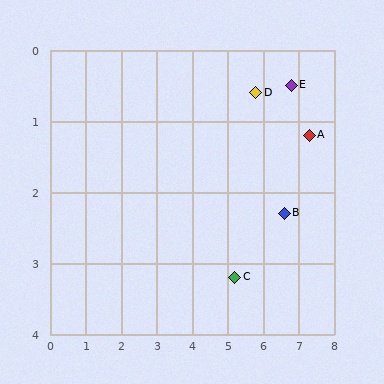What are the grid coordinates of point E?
Point E is at approximately (6.8, 0.5).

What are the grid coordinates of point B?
Point B is at approximately (6.6, 2.3).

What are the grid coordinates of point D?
Point D is at approximately (5.8, 0.6).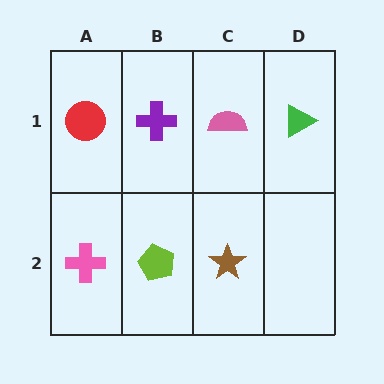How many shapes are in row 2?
3 shapes.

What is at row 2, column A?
A pink cross.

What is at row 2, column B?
A lime pentagon.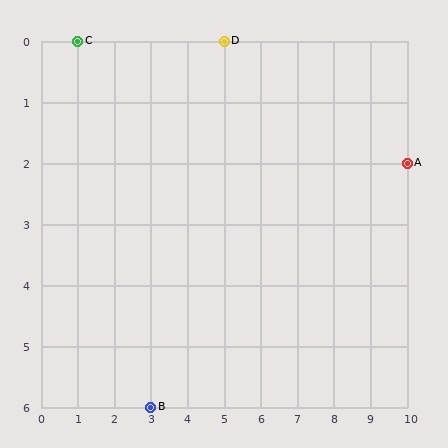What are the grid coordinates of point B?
Point B is at grid coordinates (3, 6).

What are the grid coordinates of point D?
Point D is at grid coordinates (5, 0).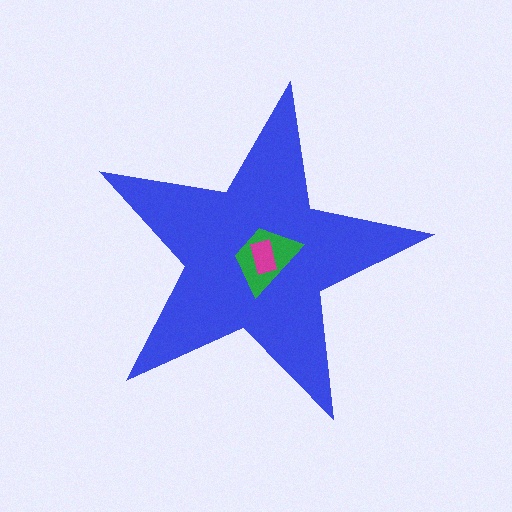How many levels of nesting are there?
3.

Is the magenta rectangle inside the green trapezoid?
Yes.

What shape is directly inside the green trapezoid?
The magenta rectangle.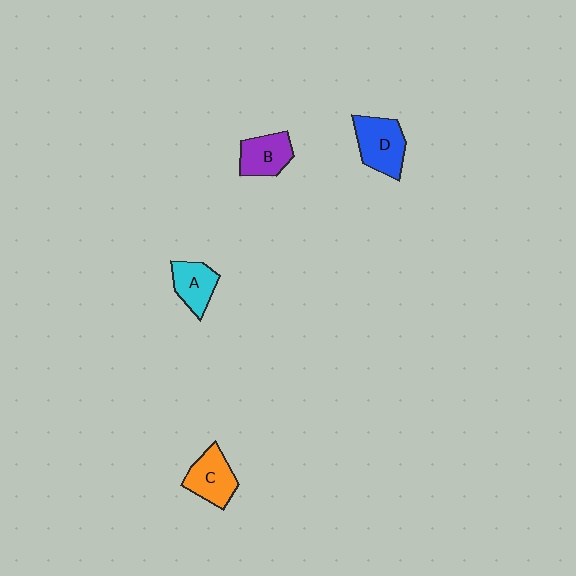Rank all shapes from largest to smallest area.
From largest to smallest: D (blue), C (orange), B (purple), A (cyan).